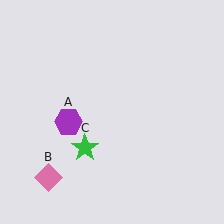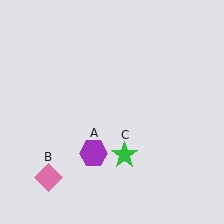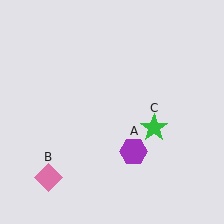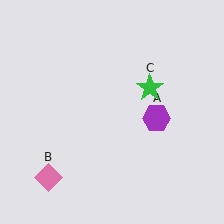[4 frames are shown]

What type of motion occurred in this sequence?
The purple hexagon (object A), green star (object C) rotated counterclockwise around the center of the scene.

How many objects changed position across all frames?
2 objects changed position: purple hexagon (object A), green star (object C).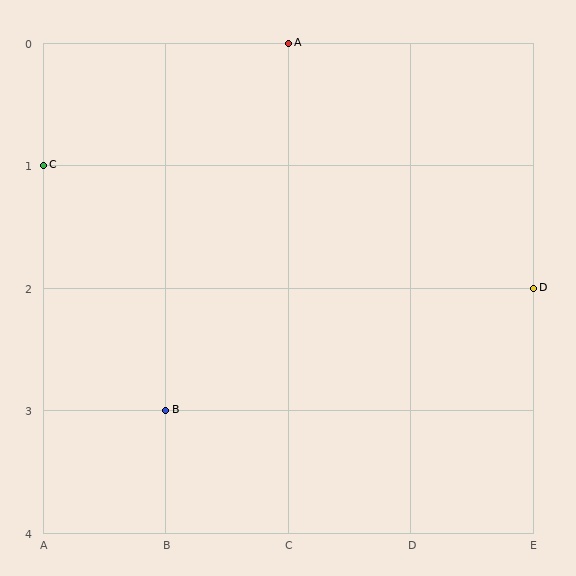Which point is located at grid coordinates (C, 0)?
Point A is at (C, 0).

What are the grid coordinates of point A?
Point A is at grid coordinates (C, 0).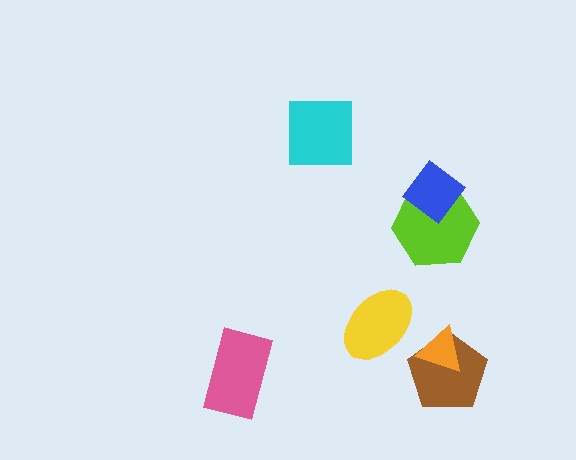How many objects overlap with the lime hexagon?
1 object overlaps with the lime hexagon.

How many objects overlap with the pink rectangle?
0 objects overlap with the pink rectangle.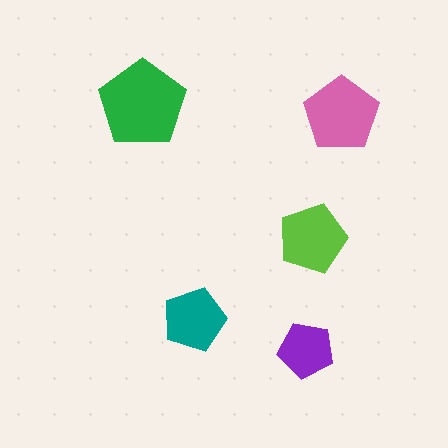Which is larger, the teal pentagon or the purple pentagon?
The teal one.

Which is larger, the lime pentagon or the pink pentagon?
The pink one.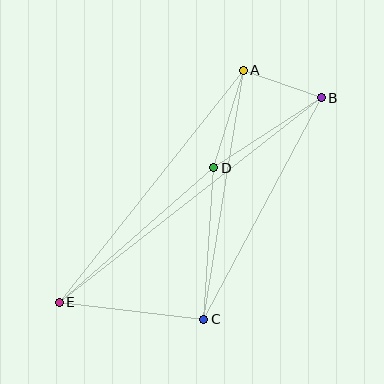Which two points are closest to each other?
Points A and B are closest to each other.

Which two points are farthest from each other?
Points B and E are farthest from each other.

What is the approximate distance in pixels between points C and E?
The distance between C and E is approximately 145 pixels.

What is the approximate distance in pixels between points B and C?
The distance between B and C is approximately 250 pixels.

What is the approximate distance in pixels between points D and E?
The distance between D and E is approximately 205 pixels.